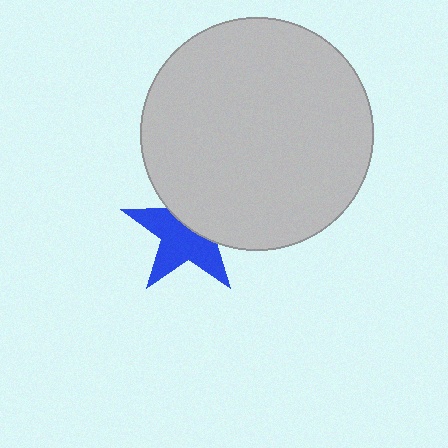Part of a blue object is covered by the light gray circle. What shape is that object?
It is a star.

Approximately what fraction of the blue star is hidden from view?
Roughly 42% of the blue star is hidden behind the light gray circle.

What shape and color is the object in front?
The object in front is a light gray circle.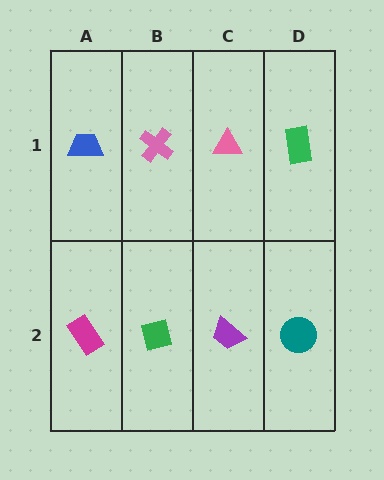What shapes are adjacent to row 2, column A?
A blue trapezoid (row 1, column A), a green square (row 2, column B).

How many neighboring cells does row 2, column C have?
3.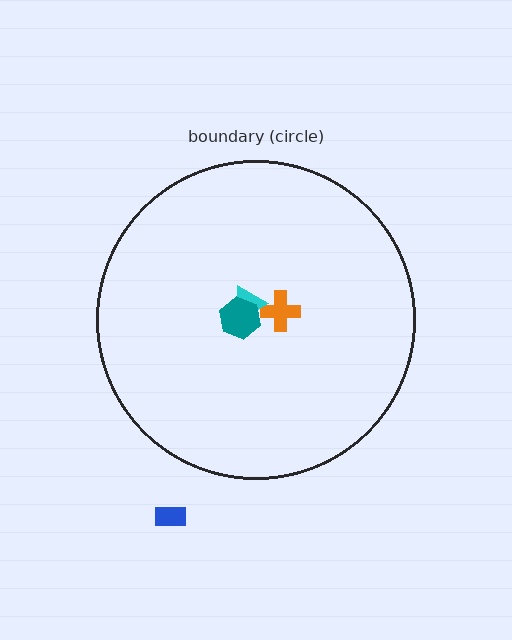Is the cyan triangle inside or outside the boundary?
Inside.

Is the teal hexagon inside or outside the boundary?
Inside.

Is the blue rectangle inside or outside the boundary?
Outside.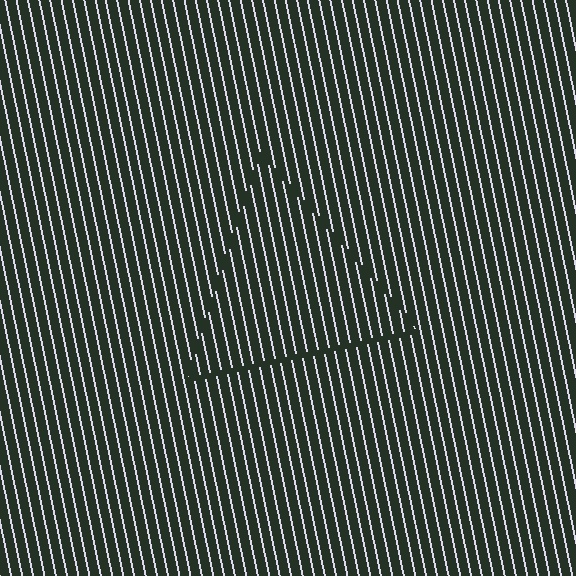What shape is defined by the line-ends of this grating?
An illusory triangle. The interior of the shape contains the same grating, shifted by half a period — the contour is defined by the phase discontinuity where line-ends from the inner and outer gratings abut.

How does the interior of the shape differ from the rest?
The interior of the shape contains the same grating, shifted by half a period — the contour is defined by the phase discontinuity where line-ends from the inner and outer gratings abut.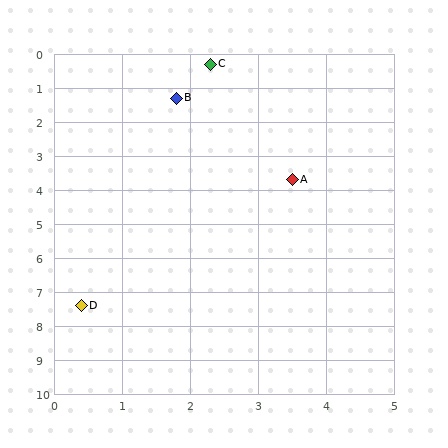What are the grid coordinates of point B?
Point B is at approximately (1.8, 1.3).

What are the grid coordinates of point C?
Point C is at approximately (2.3, 0.3).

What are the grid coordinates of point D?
Point D is at approximately (0.4, 7.4).